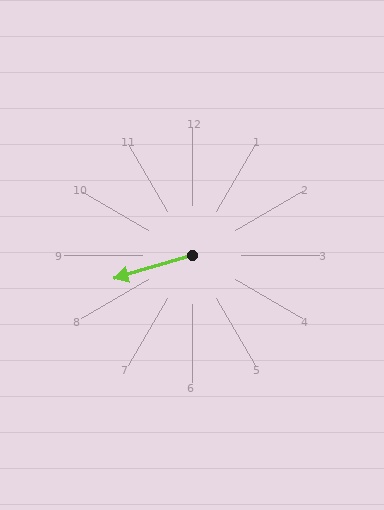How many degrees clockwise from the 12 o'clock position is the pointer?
Approximately 253 degrees.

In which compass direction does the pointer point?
West.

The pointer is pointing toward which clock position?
Roughly 8 o'clock.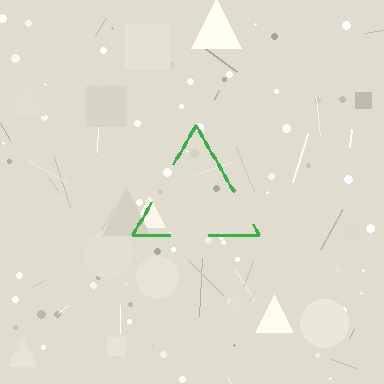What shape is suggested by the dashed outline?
The dashed outline suggests a triangle.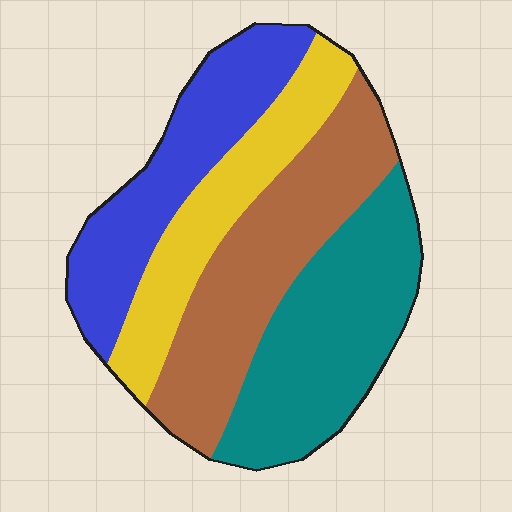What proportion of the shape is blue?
Blue covers around 25% of the shape.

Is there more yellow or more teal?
Teal.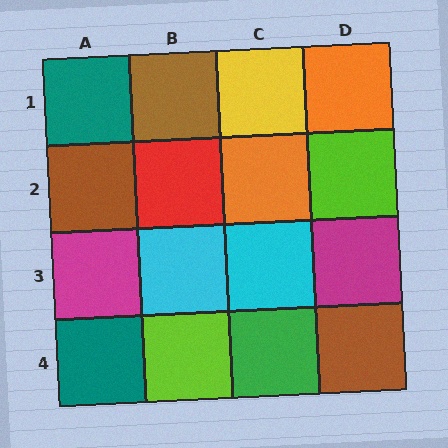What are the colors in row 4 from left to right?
Teal, lime, green, brown.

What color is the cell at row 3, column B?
Cyan.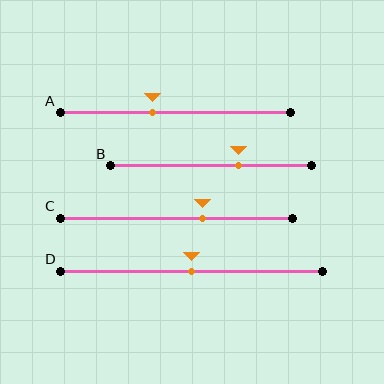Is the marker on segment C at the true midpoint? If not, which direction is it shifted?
No, the marker on segment C is shifted to the right by about 11% of the segment length.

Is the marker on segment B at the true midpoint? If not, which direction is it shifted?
No, the marker on segment B is shifted to the right by about 14% of the segment length.